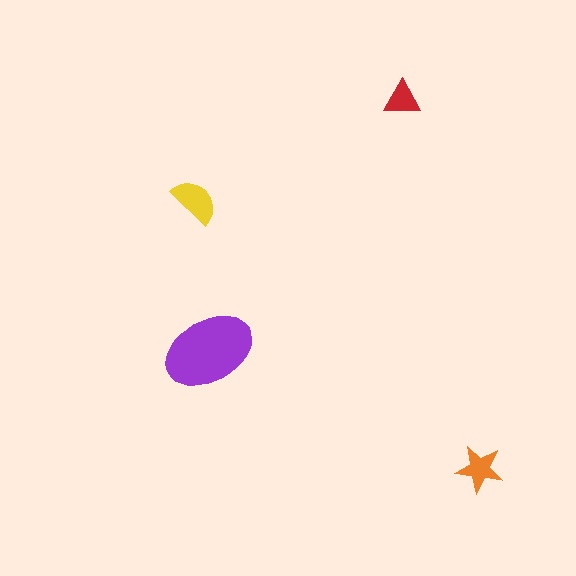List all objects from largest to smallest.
The purple ellipse, the yellow semicircle, the orange star, the red triangle.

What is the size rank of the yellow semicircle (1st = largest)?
2nd.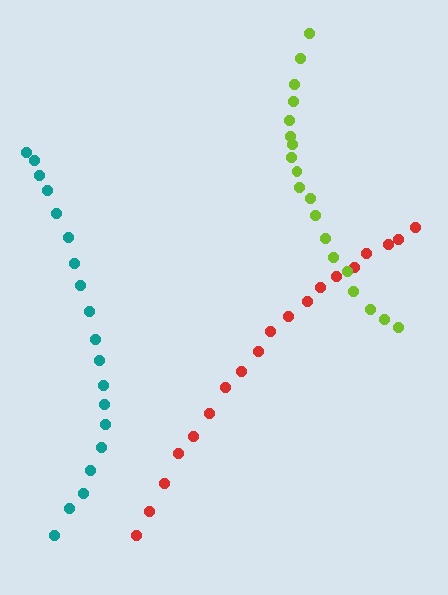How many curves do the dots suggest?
There are 3 distinct paths.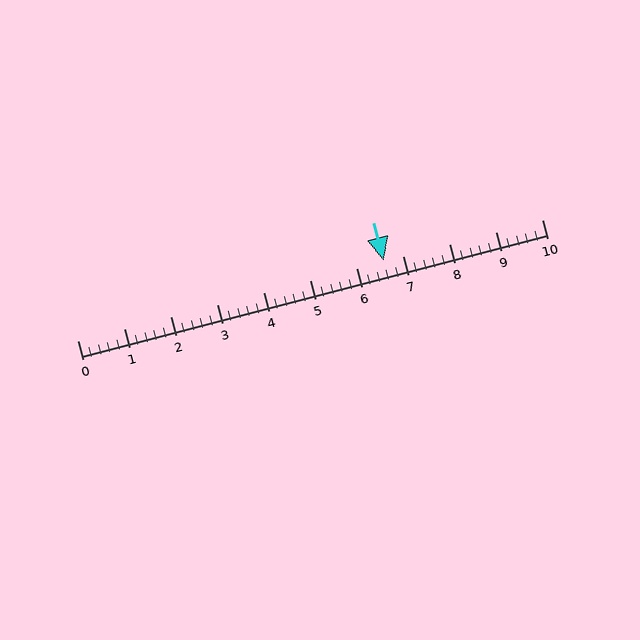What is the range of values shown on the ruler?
The ruler shows values from 0 to 10.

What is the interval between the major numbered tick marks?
The major tick marks are spaced 1 units apart.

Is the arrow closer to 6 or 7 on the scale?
The arrow is closer to 7.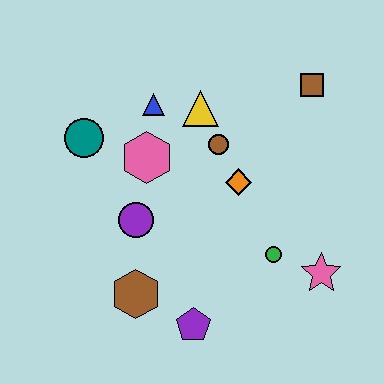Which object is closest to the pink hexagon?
The blue triangle is closest to the pink hexagon.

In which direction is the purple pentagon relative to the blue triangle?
The purple pentagon is below the blue triangle.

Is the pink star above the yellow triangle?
No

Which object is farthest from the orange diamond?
The teal circle is farthest from the orange diamond.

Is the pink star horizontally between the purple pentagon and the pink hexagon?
No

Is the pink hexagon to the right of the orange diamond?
No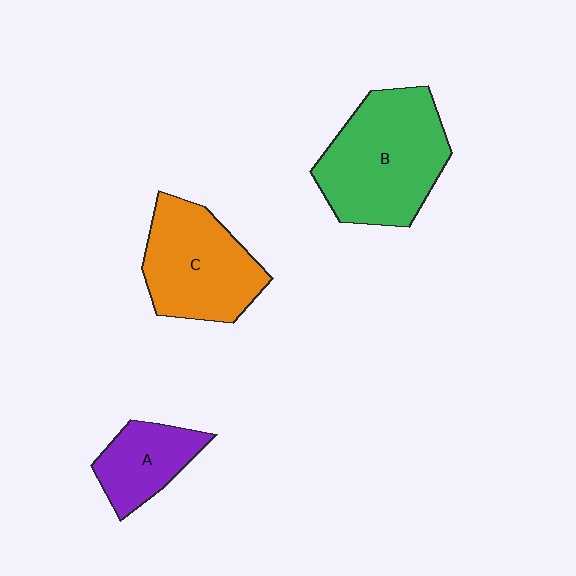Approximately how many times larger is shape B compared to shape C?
Approximately 1.2 times.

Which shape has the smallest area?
Shape A (purple).